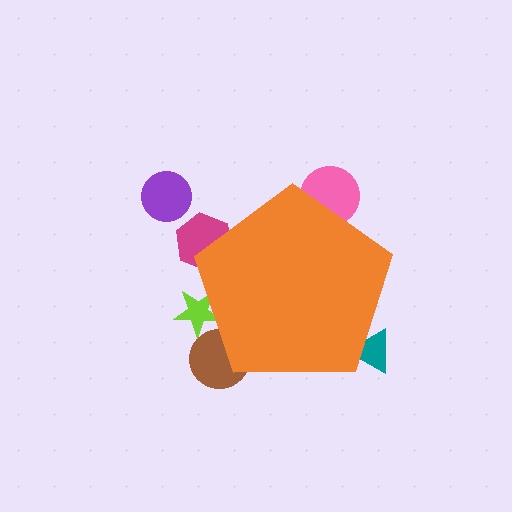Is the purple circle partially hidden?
No, the purple circle is fully visible.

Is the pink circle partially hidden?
Yes, the pink circle is partially hidden behind the orange pentagon.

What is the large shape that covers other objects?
An orange pentagon.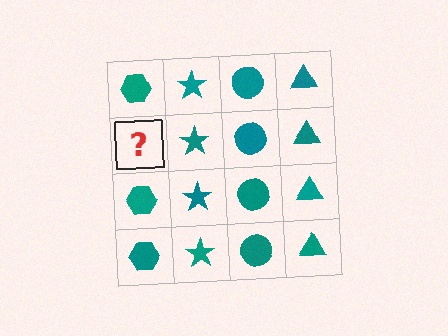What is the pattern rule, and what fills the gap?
The rule is that each column has a consistent shape. The gap should be filled with a teal hexagon.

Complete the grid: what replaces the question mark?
The question mark should be replaced with a teal hexagon.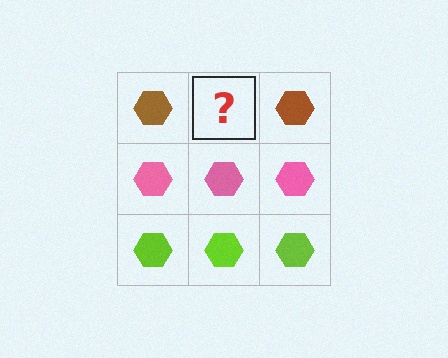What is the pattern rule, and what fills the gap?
The rule is that each row has a consistent color. The gap should be filled with a brown hexagon.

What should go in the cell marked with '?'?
The missing cell should contain a brown hexagon.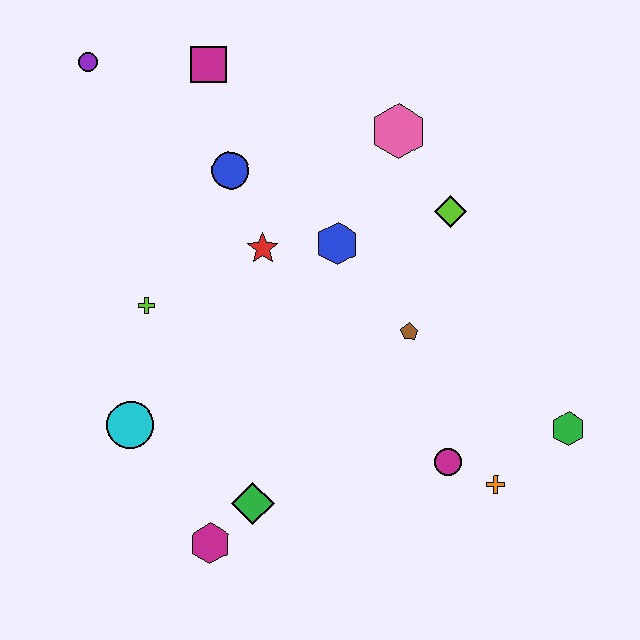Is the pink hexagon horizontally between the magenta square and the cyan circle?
No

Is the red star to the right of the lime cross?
Yes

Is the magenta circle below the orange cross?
No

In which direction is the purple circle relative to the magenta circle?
The purple circle is above the magenta circle.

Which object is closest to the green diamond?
The magenta hexagon is closest to the green diamond.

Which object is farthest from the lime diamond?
The magenta hexagon is farthest from the lime diamond.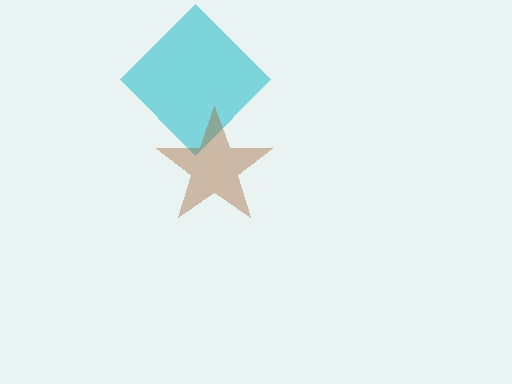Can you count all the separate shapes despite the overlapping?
Yes, there are 2 separate shapes.